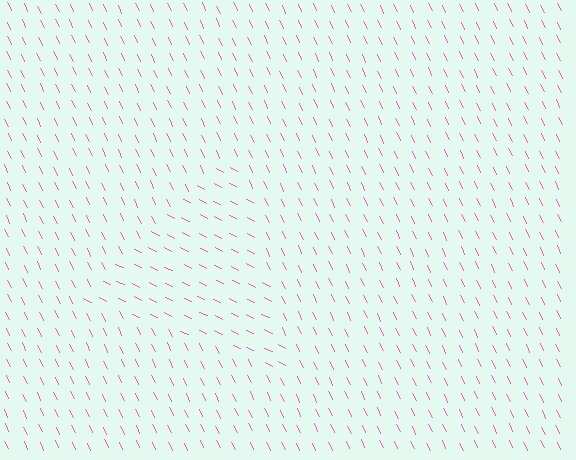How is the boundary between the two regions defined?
The boundary is defined purely by a change in line orientation (approximately 37 degrees difference). All lines are the same color and thickness.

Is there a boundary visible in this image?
Yes, there is a texture boundary formed by a change in line orientation.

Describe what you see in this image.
The image is filled with small pink line segments. A triangle region in the image has lines oriented differently from the surrounding lines, creating a visible texture boundary.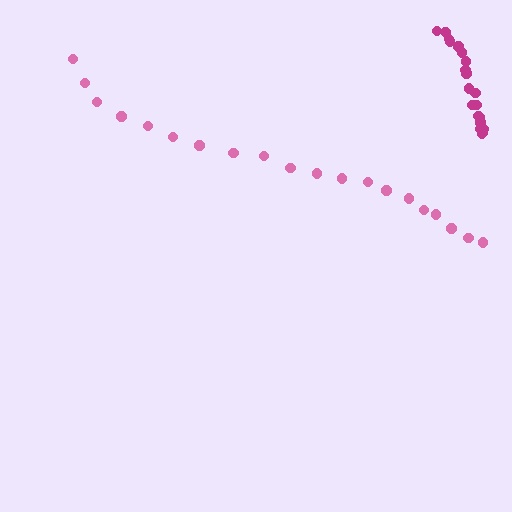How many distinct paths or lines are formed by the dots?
There are 2 distinct paths.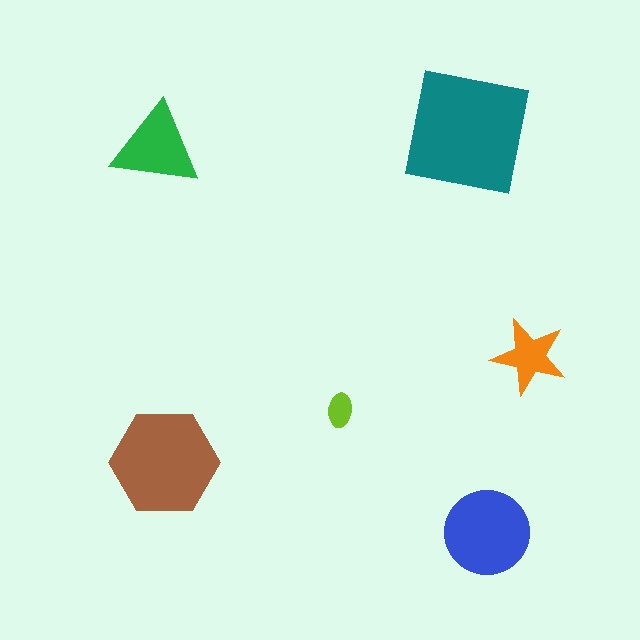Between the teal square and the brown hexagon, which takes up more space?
The teal square.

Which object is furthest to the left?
The green triangle is leftmost.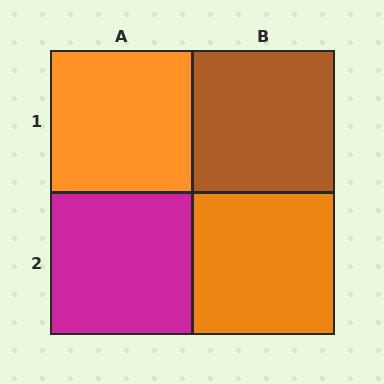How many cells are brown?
1 cell is brown.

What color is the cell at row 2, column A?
Magenta.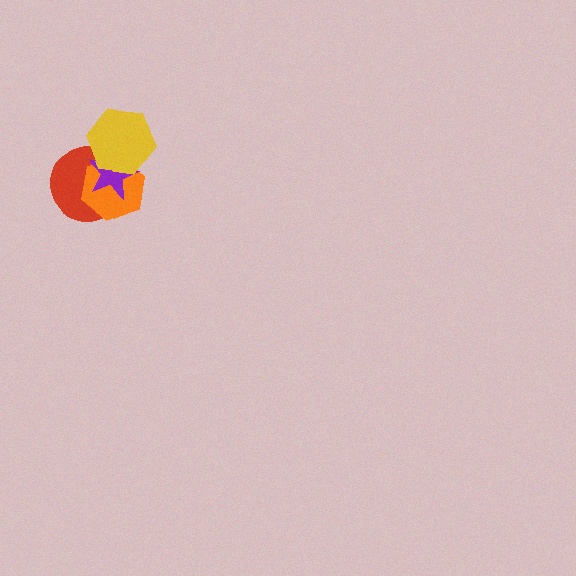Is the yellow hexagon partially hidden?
No, no other shape covers it.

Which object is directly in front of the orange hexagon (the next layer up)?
The purple star is directly in front of the orange hexagon.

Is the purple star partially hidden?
Yes, it is partially covered by another shape.